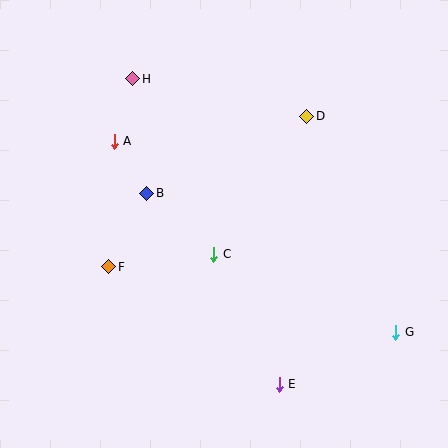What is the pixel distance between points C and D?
The distance between C and D is 166 pixels.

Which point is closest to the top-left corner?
Point H is closest to the top-left corner.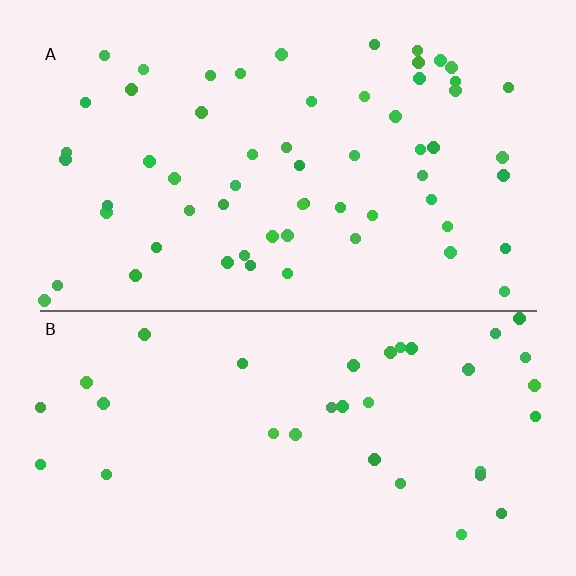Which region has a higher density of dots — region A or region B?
A (the top).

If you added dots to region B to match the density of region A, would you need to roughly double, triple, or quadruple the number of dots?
Approximately double.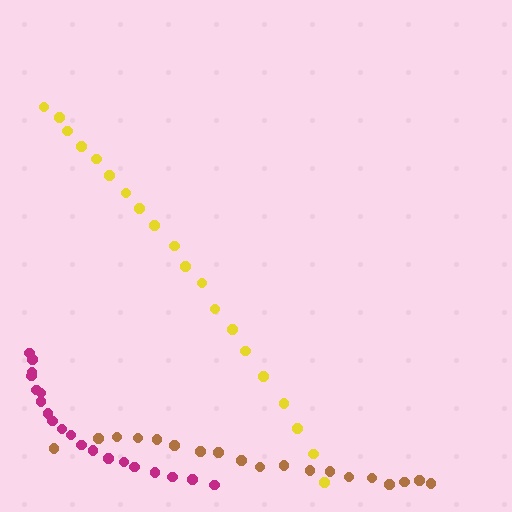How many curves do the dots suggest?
There are 3 distinct paths.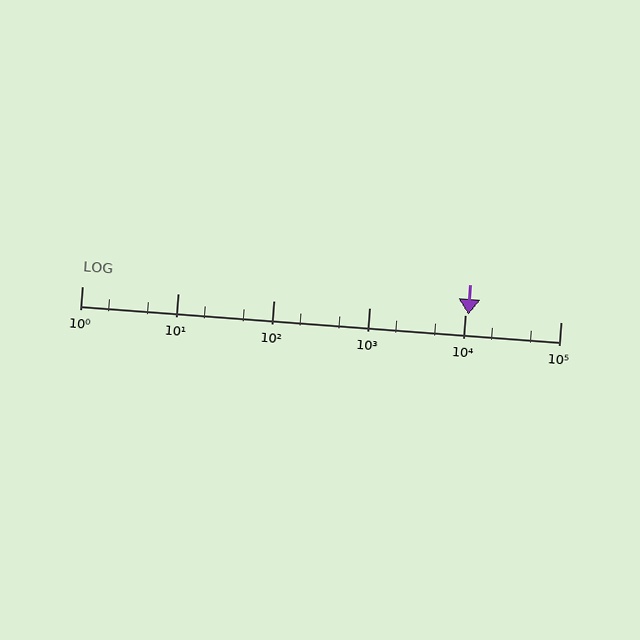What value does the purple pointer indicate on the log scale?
The pointer indicates approximately 11000.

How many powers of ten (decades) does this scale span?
The scale spans 5 decades, from 1 to 100000.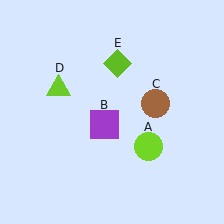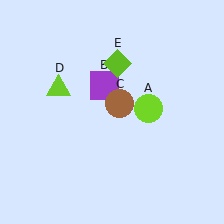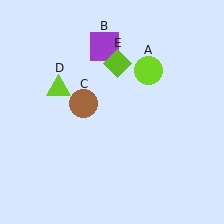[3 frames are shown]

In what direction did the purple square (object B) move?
The purple square (object B) moved up.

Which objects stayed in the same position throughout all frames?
Lime triangle (object D) and lime diamond (object E) remained stationary.